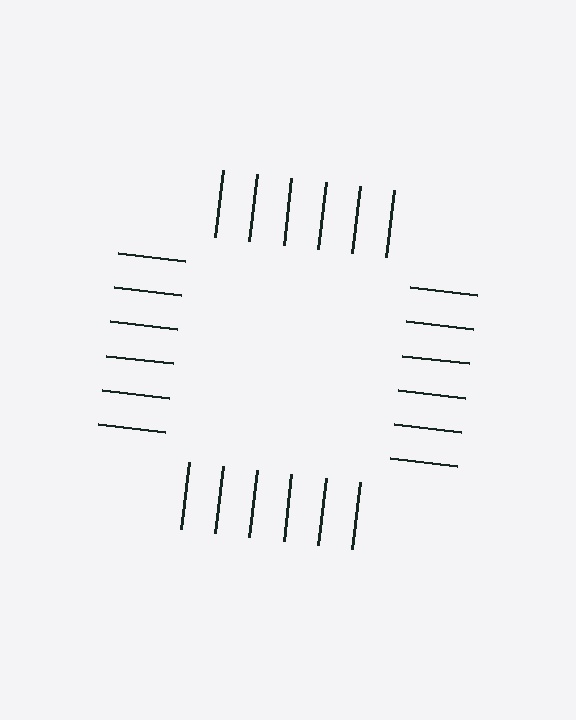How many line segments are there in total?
24 — 6 along each of the 4 edges.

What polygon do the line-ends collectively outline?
An illusory square — the line segments terminate on its edges but no continuous stroke is drawn.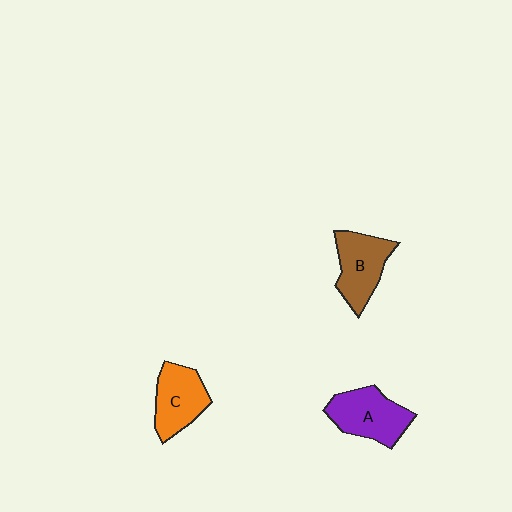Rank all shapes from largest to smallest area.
From largest to smallest: A (purple), B (brown), C (orange).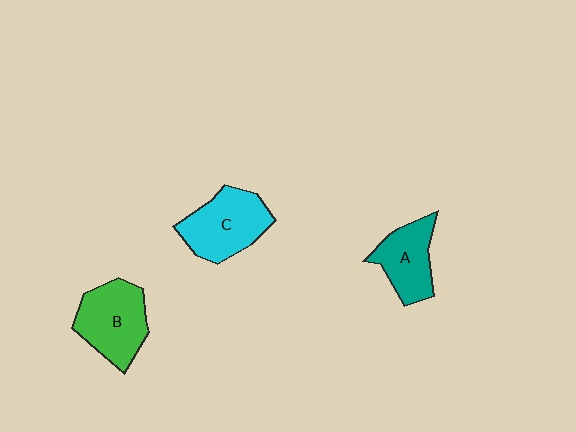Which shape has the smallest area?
Shape A (teal).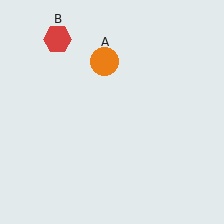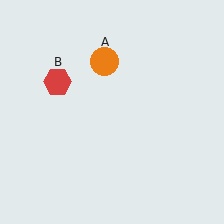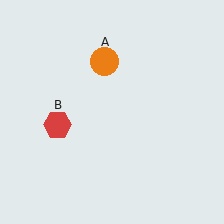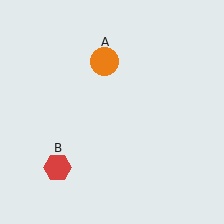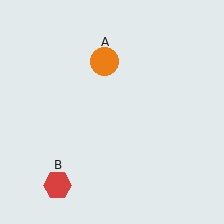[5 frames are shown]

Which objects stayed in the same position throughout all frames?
Orange circle (object A) remained stationary.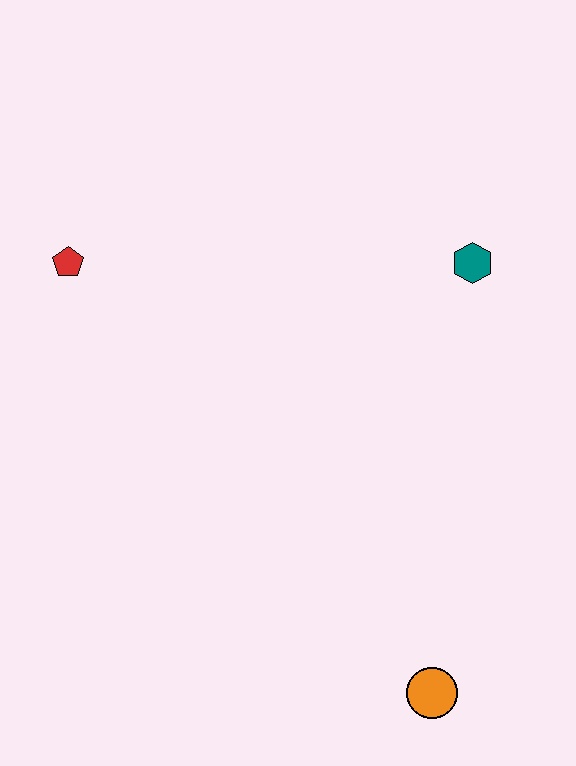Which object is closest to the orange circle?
The teal hexagon is closest to the orange circle.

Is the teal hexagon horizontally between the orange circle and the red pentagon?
No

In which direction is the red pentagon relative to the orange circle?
The red pentagon is above the orange circle.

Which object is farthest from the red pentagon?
The orange circle is farthest from the red pentagon.